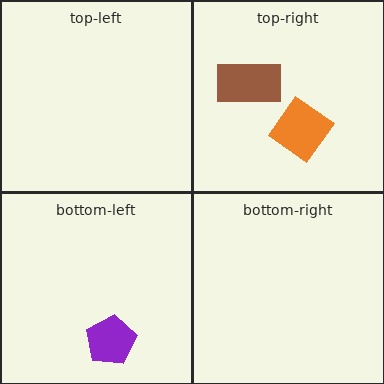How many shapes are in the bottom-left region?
1.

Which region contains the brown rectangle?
The top-right region.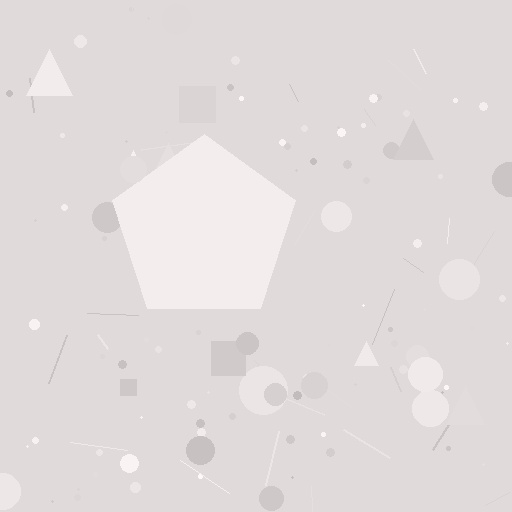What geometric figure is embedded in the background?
A pentagon is embedded in the background.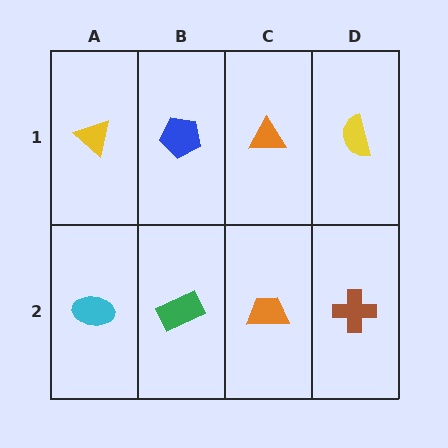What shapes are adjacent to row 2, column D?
A yellow semicircle (row 1, column D), an orange trapezoid (row 2, column C).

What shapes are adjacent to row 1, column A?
A cyan ellipse (row 2, column A), a blue pentagon (row 1, column B).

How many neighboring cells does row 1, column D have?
2.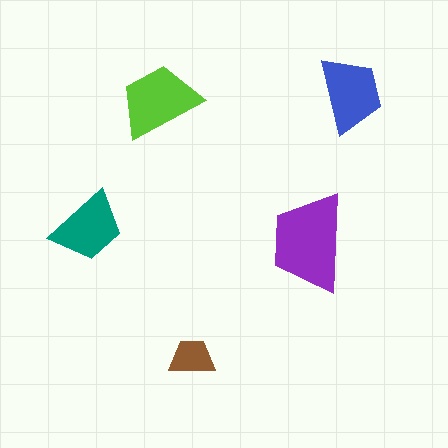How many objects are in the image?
There are 5 objects in the image.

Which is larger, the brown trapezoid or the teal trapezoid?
The teal one.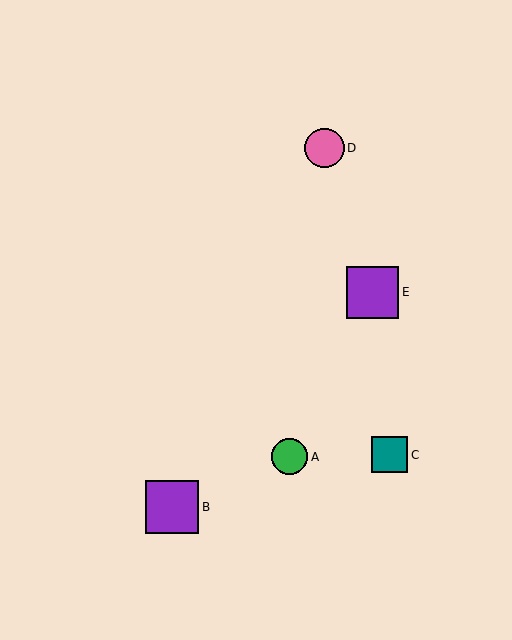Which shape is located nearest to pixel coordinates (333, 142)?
The pink circle (labeled D) at (325, 148) is nearest to that location.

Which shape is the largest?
The purple square (labeled B) is the largest.